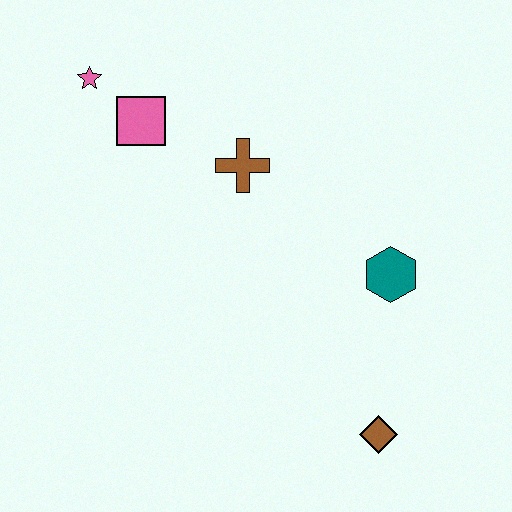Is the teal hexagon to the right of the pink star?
Yes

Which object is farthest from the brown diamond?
The pink star is farthest from the brown diamond.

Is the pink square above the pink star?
No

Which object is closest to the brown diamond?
The teal hexagon is closest to the brown diamond.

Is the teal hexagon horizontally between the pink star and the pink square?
No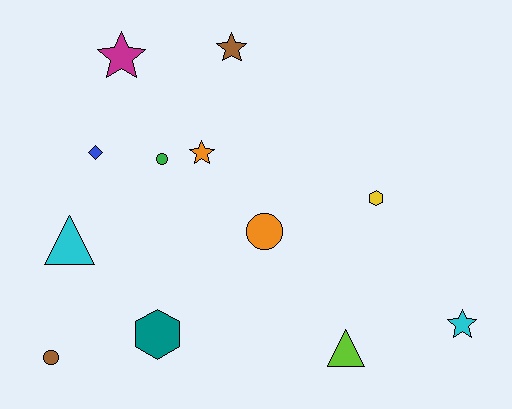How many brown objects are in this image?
There are 2 brown objects.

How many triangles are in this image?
There are 2 triangles.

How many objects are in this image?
There are 12 objects.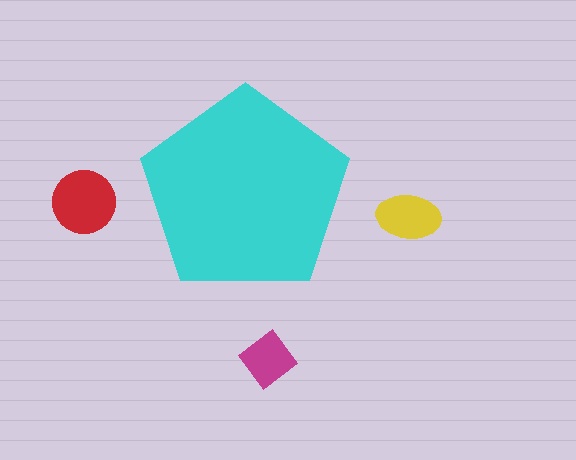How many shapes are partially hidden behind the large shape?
0 shapes are partially hidden.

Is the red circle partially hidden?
No, the red circle is fully visible.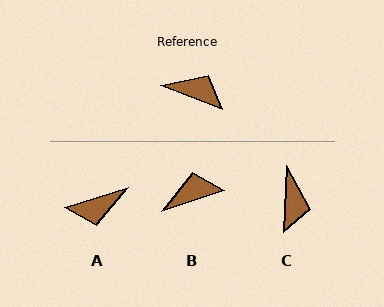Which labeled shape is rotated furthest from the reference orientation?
A, about 142 degrees away.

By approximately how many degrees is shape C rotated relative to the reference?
Approximately 72 degrees clockwise.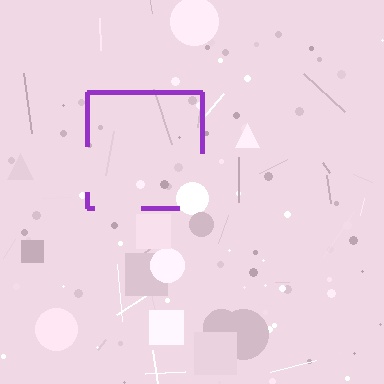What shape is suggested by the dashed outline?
The dashed outline suggests a square.